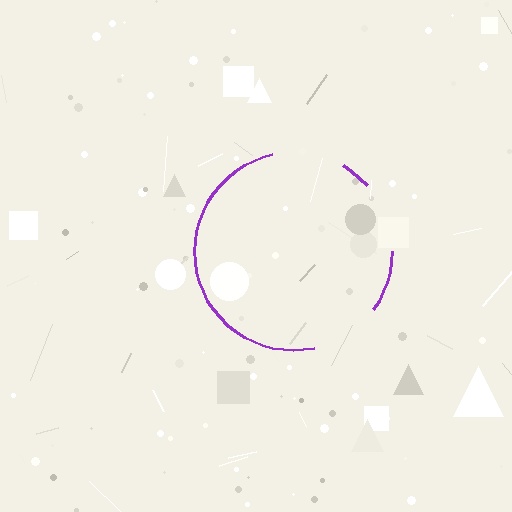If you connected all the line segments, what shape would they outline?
They would outline a circle.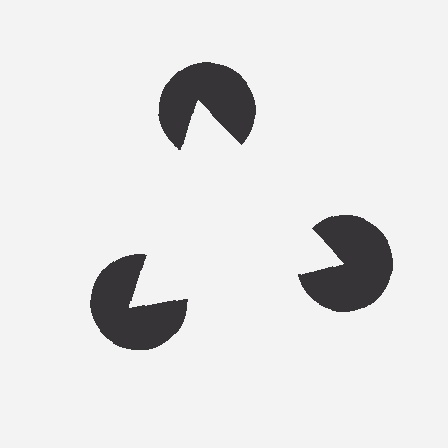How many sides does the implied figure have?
3 sides.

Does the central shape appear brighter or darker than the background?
It typically appears slightly brighter than the background, even though no actual brightness change is drawn.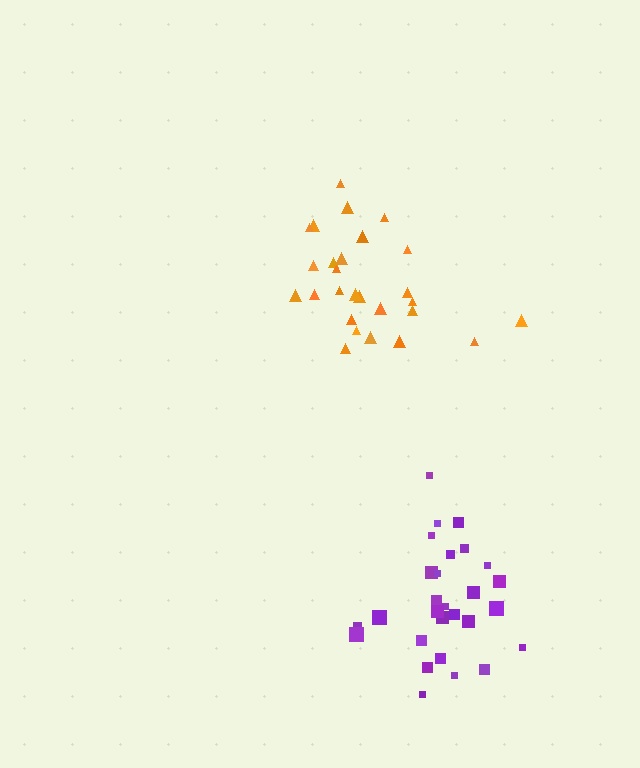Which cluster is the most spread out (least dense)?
Purple.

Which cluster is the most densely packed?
Orange.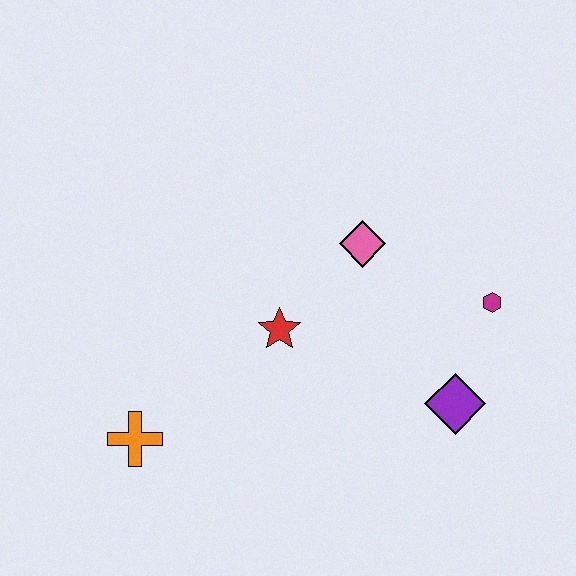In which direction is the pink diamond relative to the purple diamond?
The pink diamond is above the purple diamond.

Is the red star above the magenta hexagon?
No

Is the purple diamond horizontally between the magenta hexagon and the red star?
Yes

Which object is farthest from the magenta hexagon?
The orange cross is farthest from the magenta hexagon.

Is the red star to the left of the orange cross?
No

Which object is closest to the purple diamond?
The magenta hexagon is closest to the purple diamond.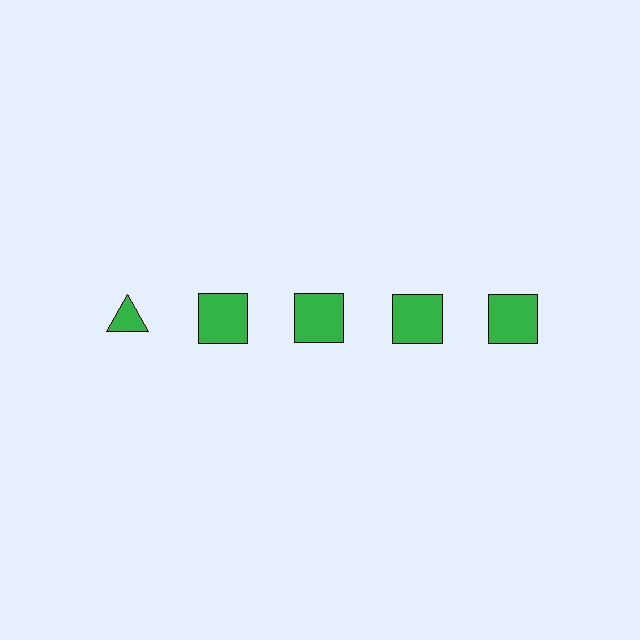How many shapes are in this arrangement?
There are 5 shapes arranged in a grid pattern.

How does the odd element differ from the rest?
It has a different shape: triangle instead of square.